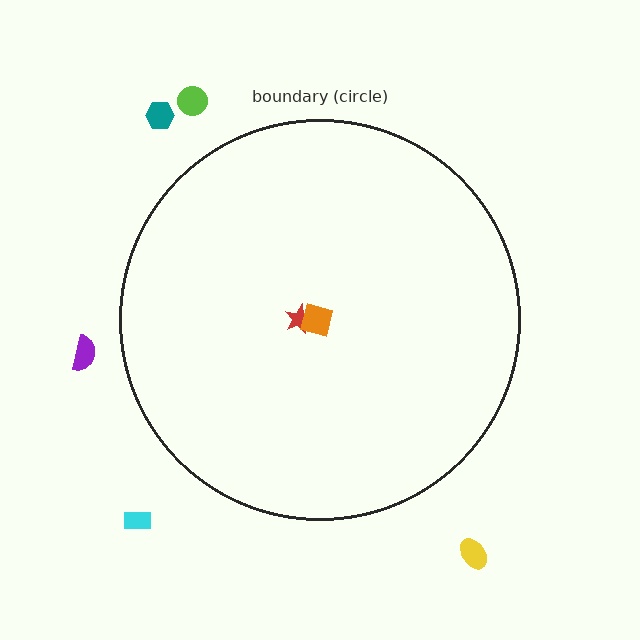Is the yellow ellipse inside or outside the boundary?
Outside.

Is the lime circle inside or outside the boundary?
Outside.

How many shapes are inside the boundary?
2 inside, 5 outside.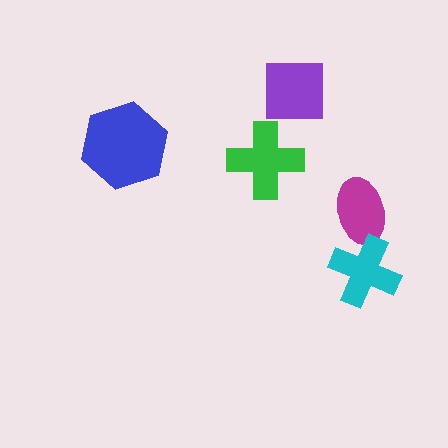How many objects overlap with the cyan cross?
1 object overlaps with the cyan cross.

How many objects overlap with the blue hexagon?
0 objects overlap with the blue hexagon.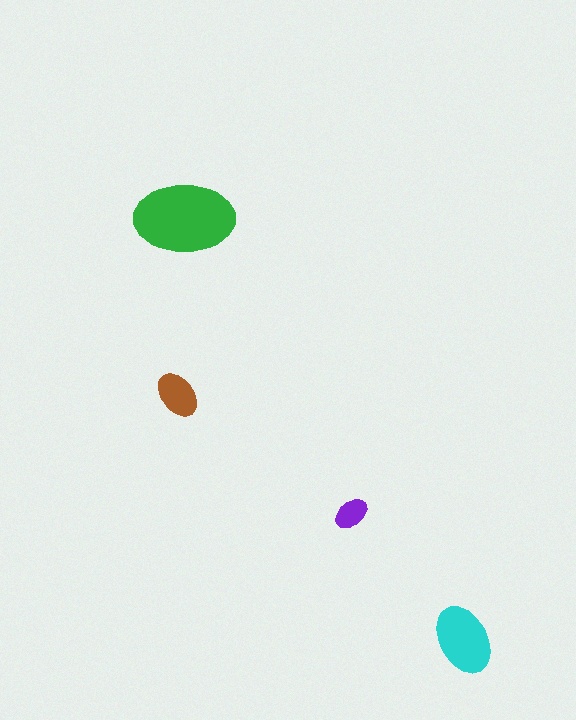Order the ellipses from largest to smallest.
the green one, the cyan one, the brown one, the purple one.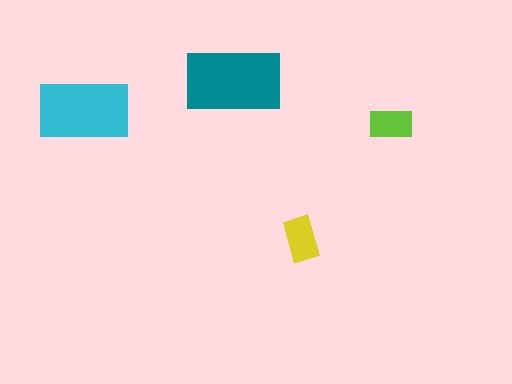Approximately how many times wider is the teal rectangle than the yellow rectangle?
About 2 times wider.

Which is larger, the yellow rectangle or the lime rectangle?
The yellow one.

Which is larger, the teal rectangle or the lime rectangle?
The teal one.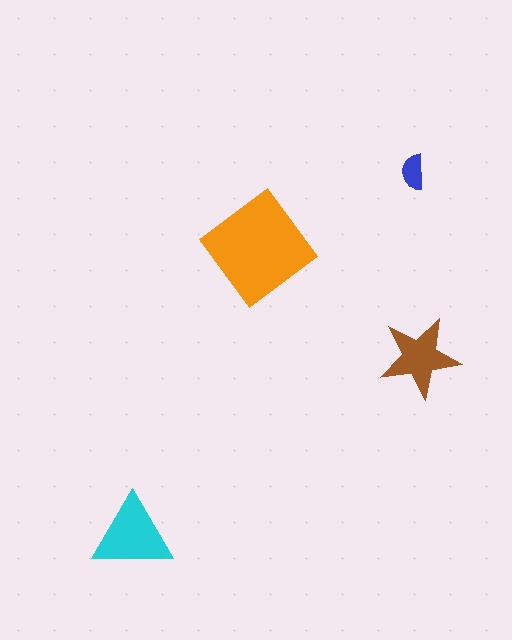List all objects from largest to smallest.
The orange diamond, the cyan triangle, the brown star, the blue semicircle.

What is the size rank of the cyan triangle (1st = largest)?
2nd.